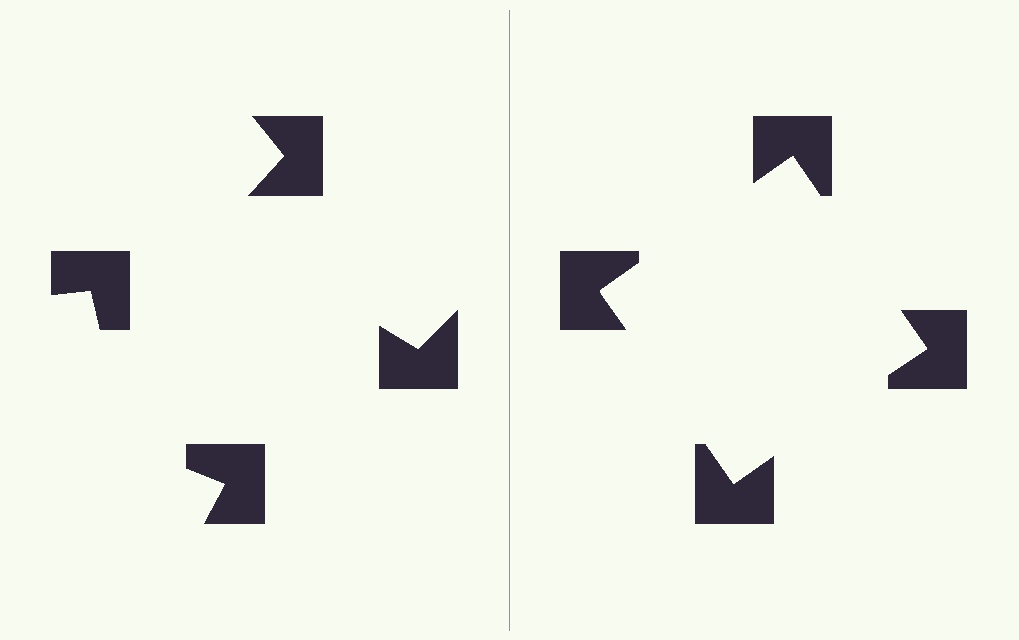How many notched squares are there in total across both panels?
8 — 4 on each side.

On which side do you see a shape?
An illusory square appears on the right side. On the left side the wedge cuts are rotated, so no coherent shape forms.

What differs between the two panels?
The notched squares are positioned identically on both sides; only the wedge orientations differ. On the right they align to a square; on the left they are misaligned.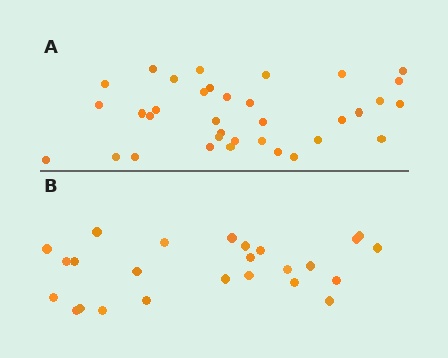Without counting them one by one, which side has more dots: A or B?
Region A (the top region) has more dots.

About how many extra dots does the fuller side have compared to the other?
Region A has roughly 10 or so more dots than region B.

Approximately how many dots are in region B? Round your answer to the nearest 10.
About 20 dots. (The exact count is 25, which rounds to 20.)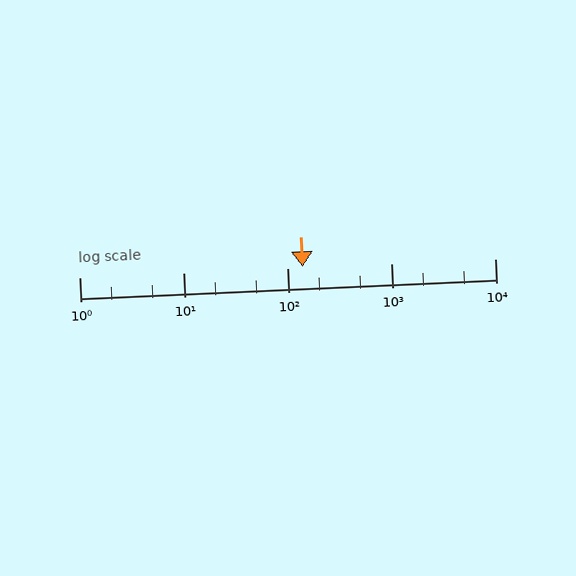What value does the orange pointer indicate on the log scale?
The pointer indicates approximately 140.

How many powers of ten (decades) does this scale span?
The scale spans 4 decades, from 1 to 10000.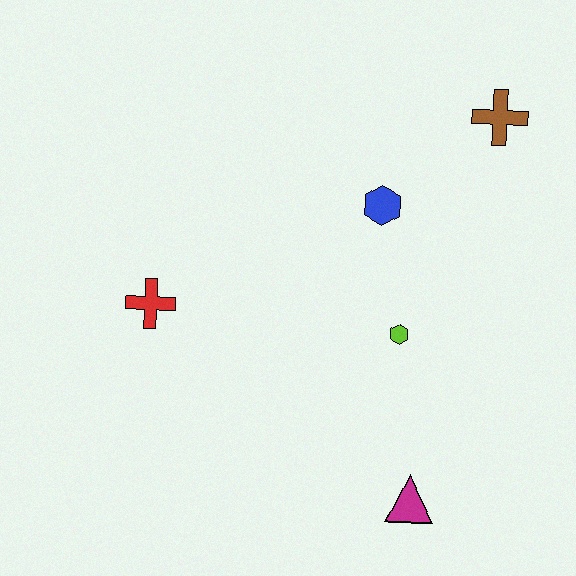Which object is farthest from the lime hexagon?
The red cross is farthest from the lime hexagon.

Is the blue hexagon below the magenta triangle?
No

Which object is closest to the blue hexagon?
The lime hexagon is closest to the blue hexagon.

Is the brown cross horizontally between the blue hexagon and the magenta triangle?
No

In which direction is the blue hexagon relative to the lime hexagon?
The blue hexagon is above the lime hexagon.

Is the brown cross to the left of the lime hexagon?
No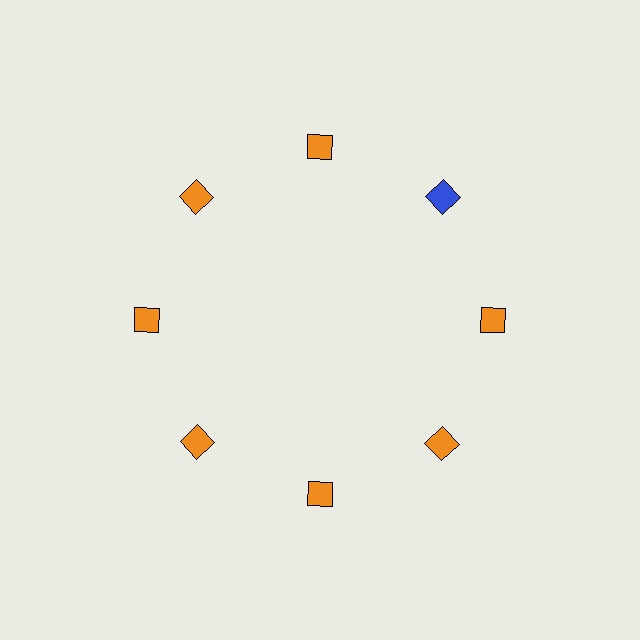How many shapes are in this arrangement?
There are 8 shapes arranged in a ring pattern.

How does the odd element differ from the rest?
It has a different color: blue instead of orange.